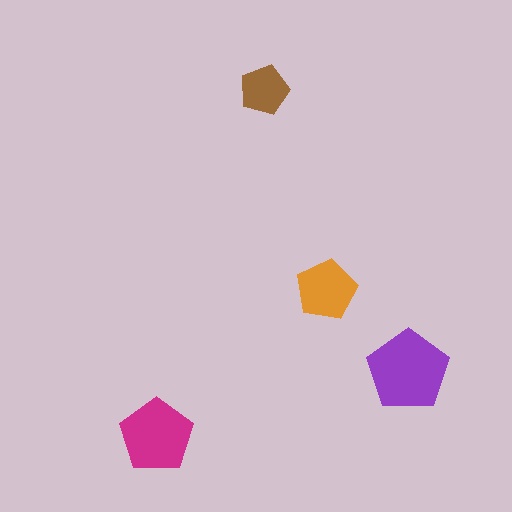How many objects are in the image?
There are 4 objects in the image.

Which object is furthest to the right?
The purple pentagon is rightmost.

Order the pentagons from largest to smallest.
the purple one, the magenta one, the orange one, the brown one.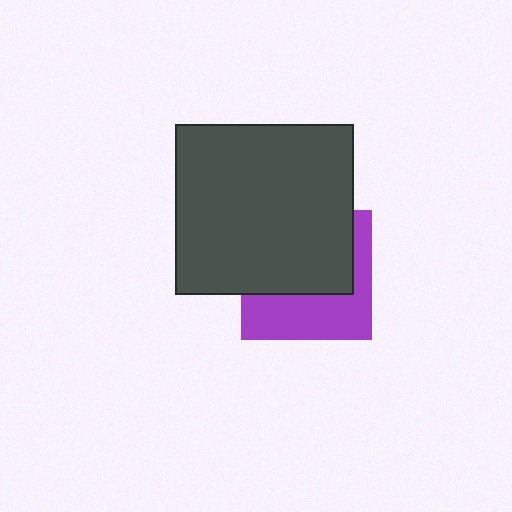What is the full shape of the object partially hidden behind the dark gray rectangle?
The partially hidden object is a purple square.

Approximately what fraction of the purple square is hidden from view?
Roughly 57% of the purple square is hidden behind the dark gray rectangle.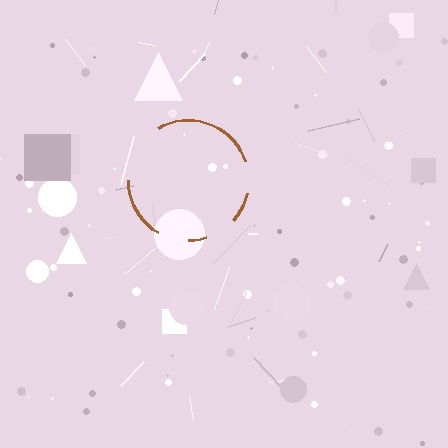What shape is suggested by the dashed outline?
The dashed outline suggests a circle.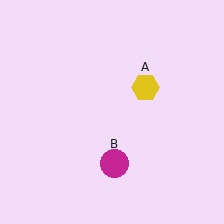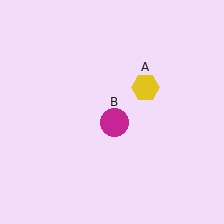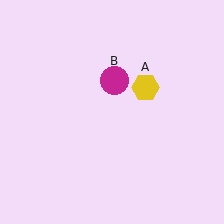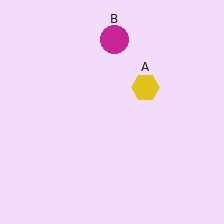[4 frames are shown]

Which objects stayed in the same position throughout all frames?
Yellow hexagon (object A) remained stationary.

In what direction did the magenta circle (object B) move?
The magenta circle (object B) moved up.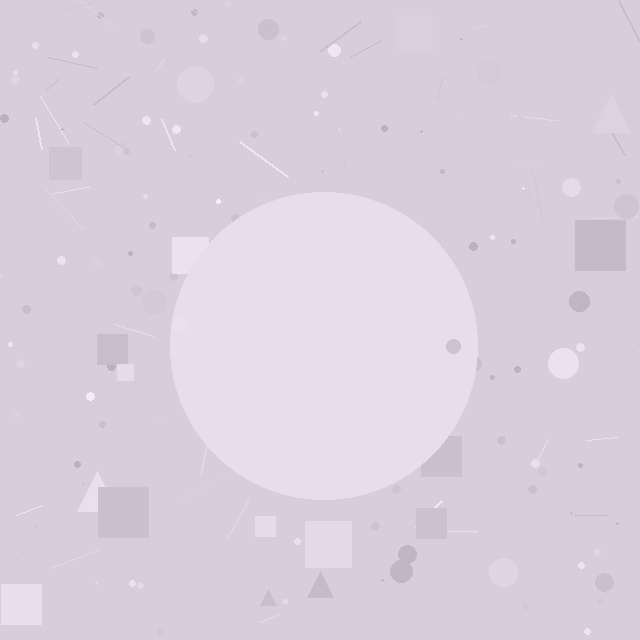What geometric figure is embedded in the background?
A circle is embedded in the background.